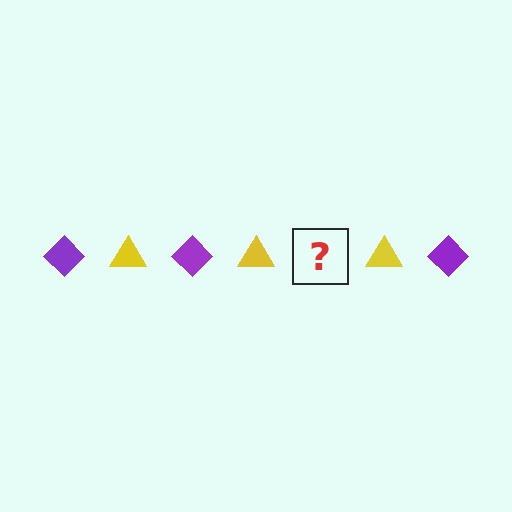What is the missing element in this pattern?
The missing element is a purple diamond.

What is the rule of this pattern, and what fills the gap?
The rule is that the pattern alternates between purple diamond and yellow triangle. The gap should be filled with a purple diamond.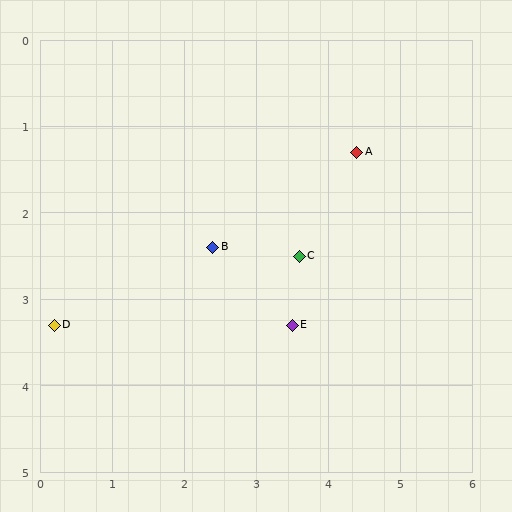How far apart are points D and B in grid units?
Points D and B are about 2.4 grid units apart.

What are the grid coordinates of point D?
Point D is at approximately (0.2, 3.3).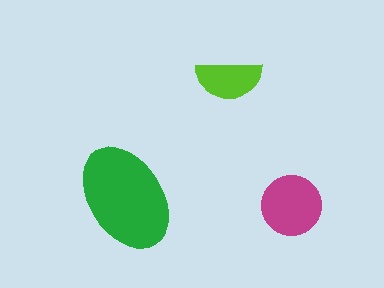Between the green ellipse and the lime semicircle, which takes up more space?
The green ellipse.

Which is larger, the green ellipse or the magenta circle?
The green ellipse.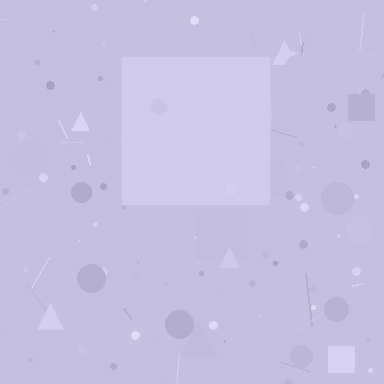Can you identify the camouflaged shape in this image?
The camouflaged shape is a square.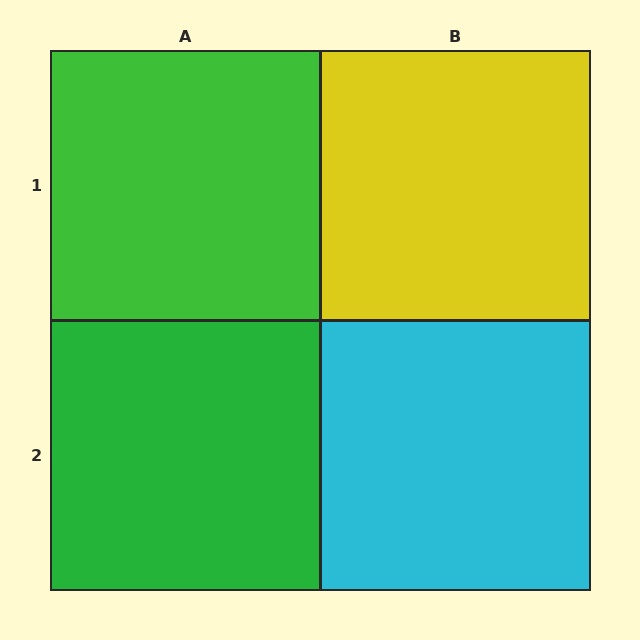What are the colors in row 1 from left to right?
Green, yellow.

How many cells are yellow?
1 cell is yellow.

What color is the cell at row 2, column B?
Cyan.